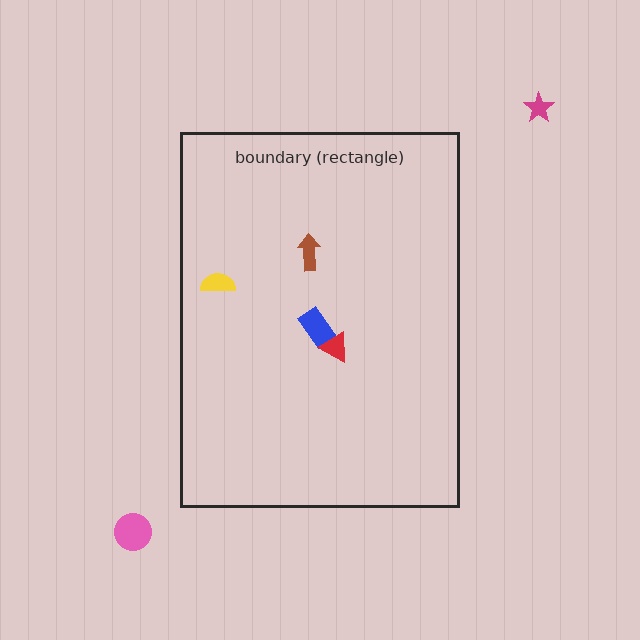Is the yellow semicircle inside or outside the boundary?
Inside.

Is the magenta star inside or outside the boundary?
Outside.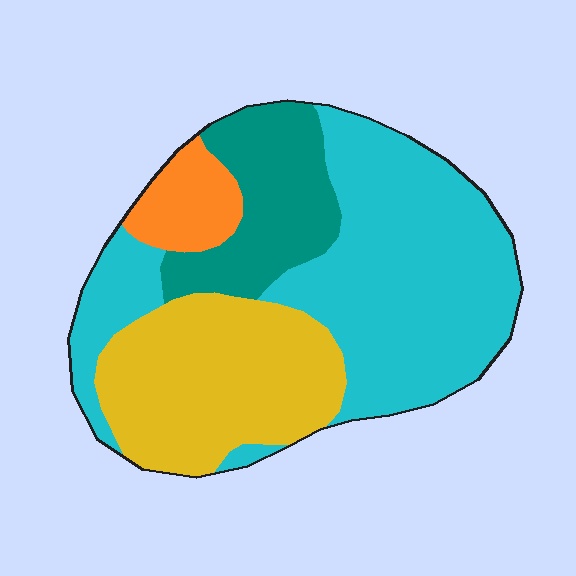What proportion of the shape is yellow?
Yellow takes up about one quarter (1/4) of the shape.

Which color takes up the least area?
Orange, at roughly 5%.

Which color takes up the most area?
Cyan, at roughly 45%.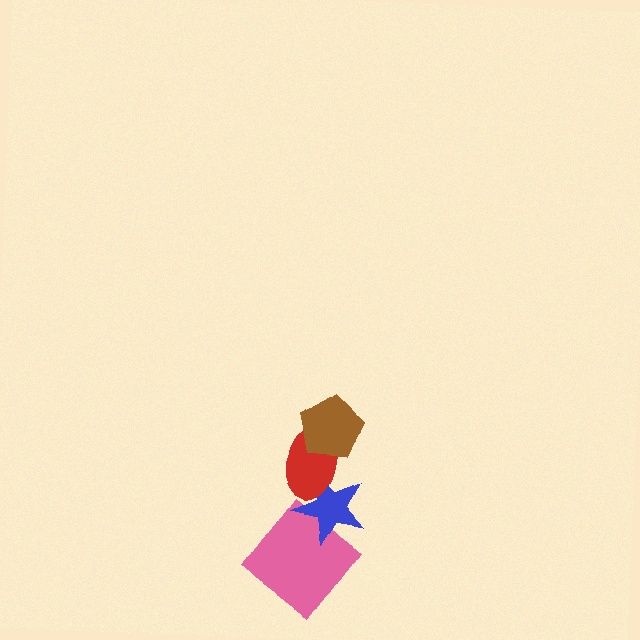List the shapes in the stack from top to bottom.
From top to bottom: the brown pentagon, the red ellipse, the blue star, the pink diamond.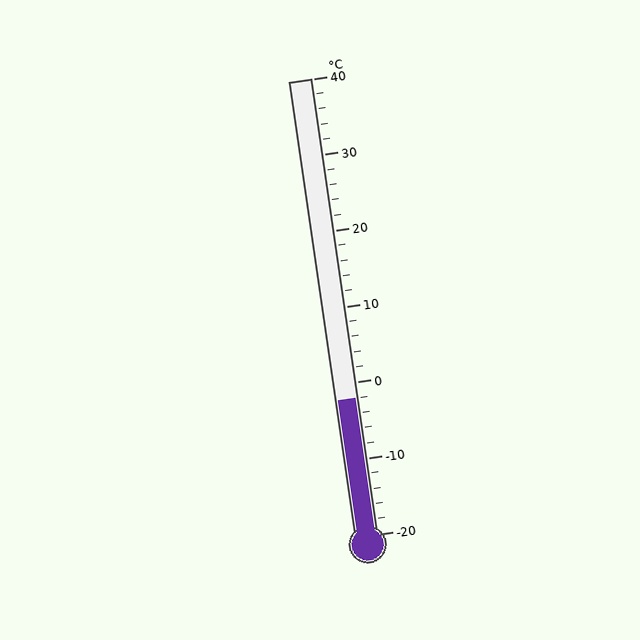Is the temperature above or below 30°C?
The temperature is below 30°C.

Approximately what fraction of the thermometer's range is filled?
The thermometer is filled to approximately 30% of its range.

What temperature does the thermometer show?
The thermometer shows approximately -2°C.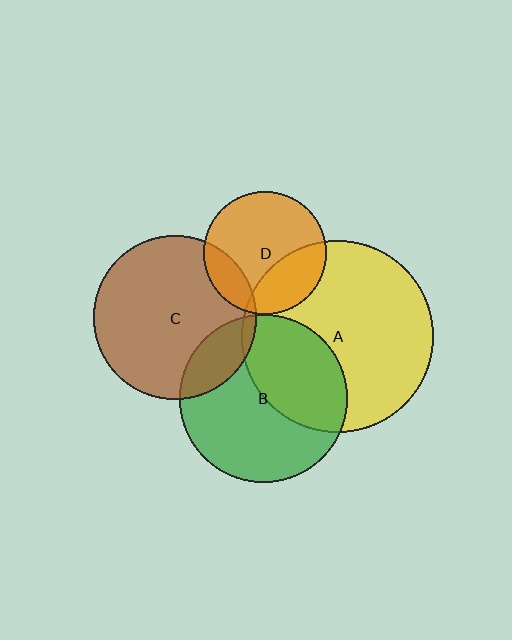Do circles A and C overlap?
Yes.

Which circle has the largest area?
Circle A (yellow).